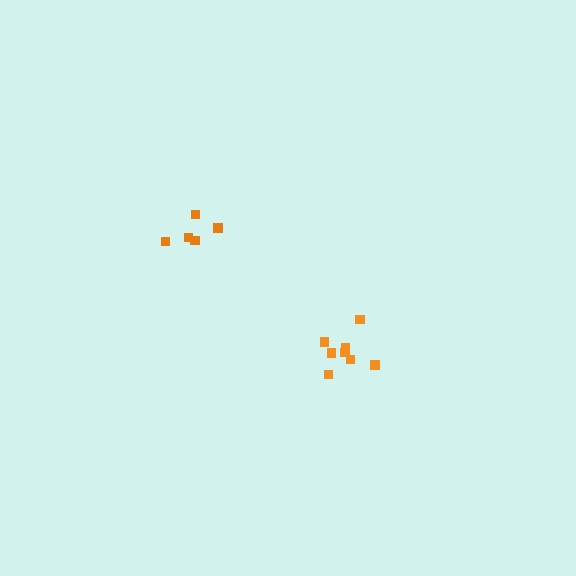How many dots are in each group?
Group 1: 5 dots, Group 2: 8 dots (13 total).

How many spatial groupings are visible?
There are 2 spatial groupings.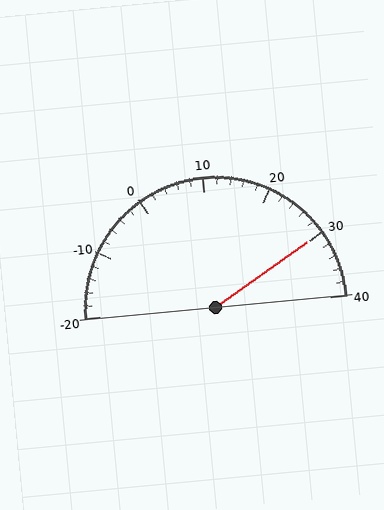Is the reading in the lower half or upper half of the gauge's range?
The reading is in the upper half of the range (-20 to 40).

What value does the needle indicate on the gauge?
The needle indicates approximately 30.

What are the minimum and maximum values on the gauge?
The gauge ranges from -20 to 40.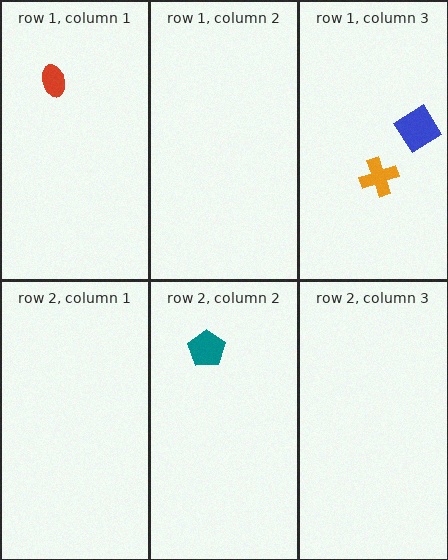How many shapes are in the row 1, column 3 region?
2.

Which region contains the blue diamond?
The row 1, column 3 region.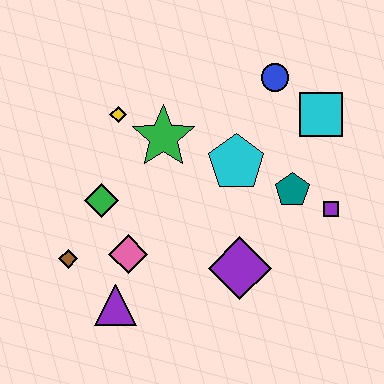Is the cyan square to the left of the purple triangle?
No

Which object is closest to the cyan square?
The blue circle is closest to the cyan square.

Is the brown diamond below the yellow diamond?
Yes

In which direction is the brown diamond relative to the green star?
The brown diamond is below the green star.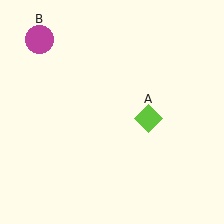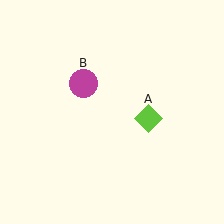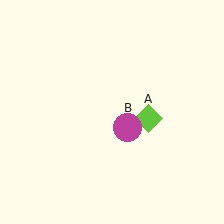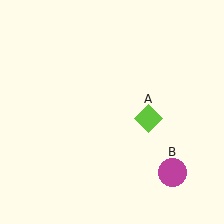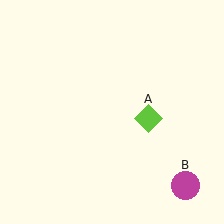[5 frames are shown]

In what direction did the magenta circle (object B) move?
The magenta circle (object B) moved down and to the right.